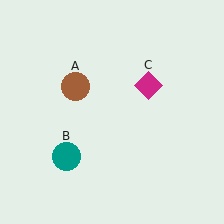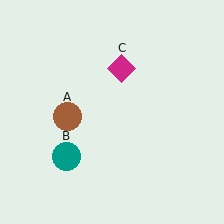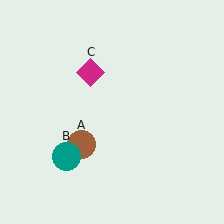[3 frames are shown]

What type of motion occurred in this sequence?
The brown circle (object A), magenta diamond (object C) rotated counterclockwise around the center of the scene.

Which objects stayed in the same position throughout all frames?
Teal circle (object B) remained stationary.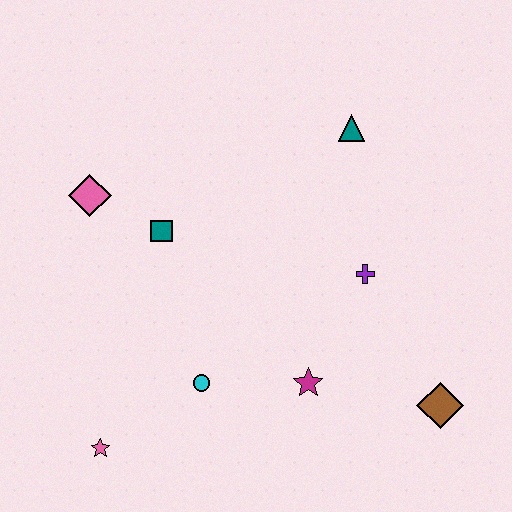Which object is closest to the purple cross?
The magenta star is closest to the purple cross.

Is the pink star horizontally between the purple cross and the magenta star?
No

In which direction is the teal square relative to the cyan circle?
The teal square is above the cyan circle.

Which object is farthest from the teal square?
The brown diamond is farthest from the teal square.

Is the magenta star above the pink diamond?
No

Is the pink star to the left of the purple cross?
Yes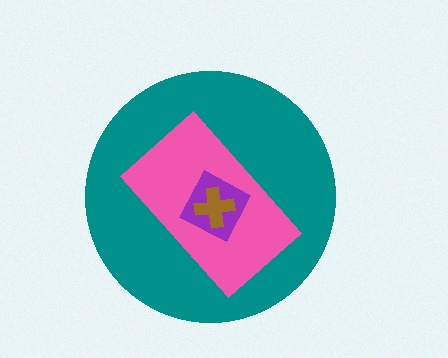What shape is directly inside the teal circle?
The pink rectangle.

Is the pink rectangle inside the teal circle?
Yes.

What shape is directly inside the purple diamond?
The brown cross.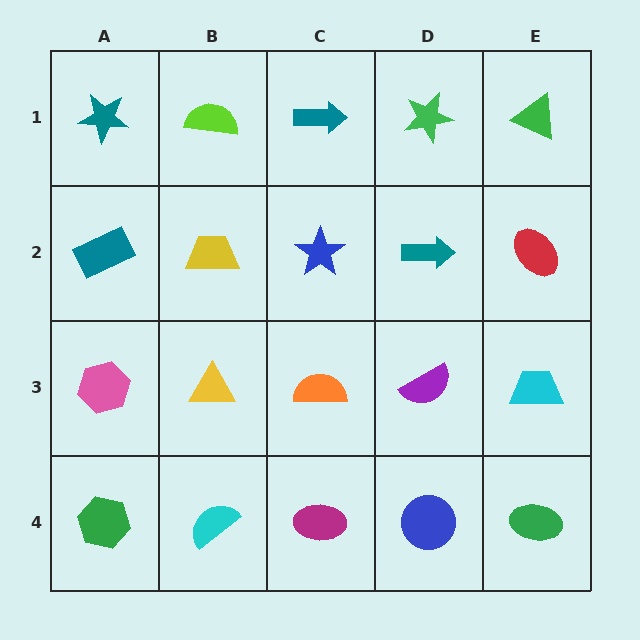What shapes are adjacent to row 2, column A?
A teal star (row 1, column A), a pink hexagon (row 3, column A), a yellow trapezoid (row 2, column B).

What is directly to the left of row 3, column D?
An orange semicircle.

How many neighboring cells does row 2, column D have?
4.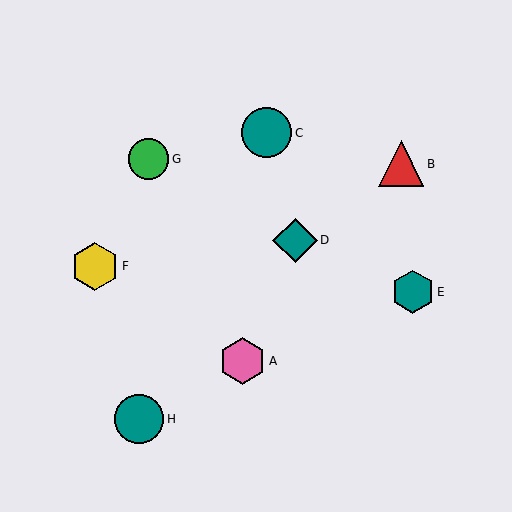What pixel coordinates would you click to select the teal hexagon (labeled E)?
Click at (413, 292) to select the teal hexagon E.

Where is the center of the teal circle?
The center of the teal circle is at (266, 133).